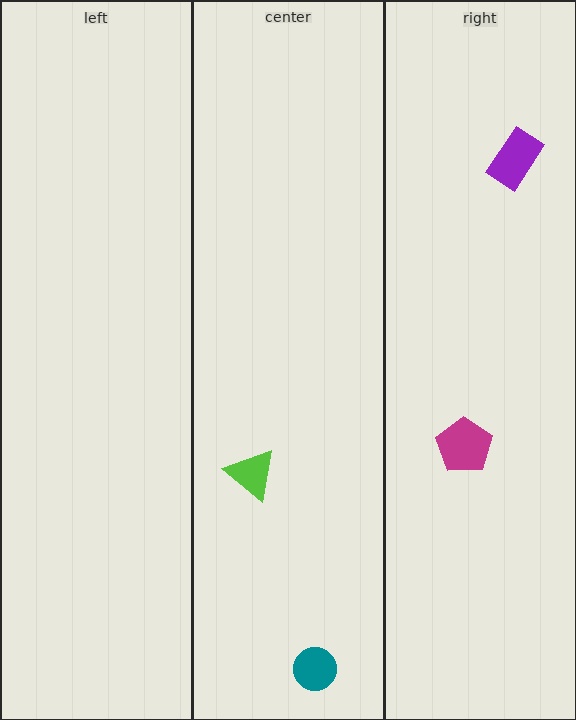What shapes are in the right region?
The magenta pentagon, the purple rectangle.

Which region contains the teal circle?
The center region.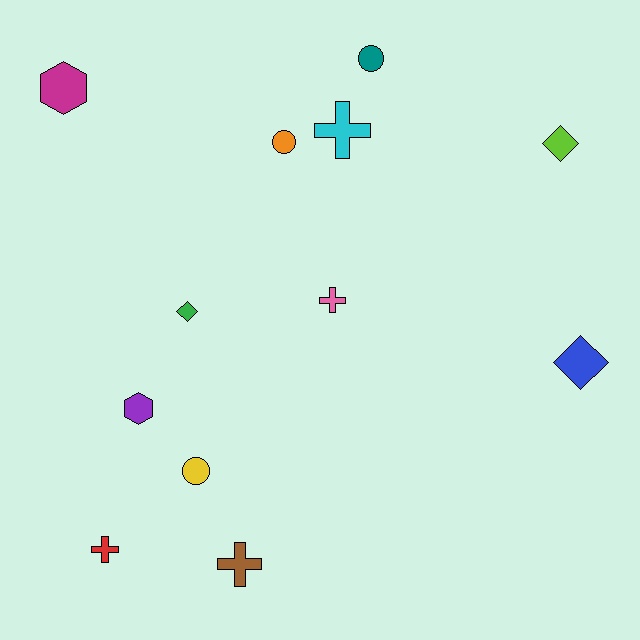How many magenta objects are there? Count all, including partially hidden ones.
There is 1 magenta object.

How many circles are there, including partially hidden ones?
There are 3 circles.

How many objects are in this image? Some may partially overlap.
There are 12 objects.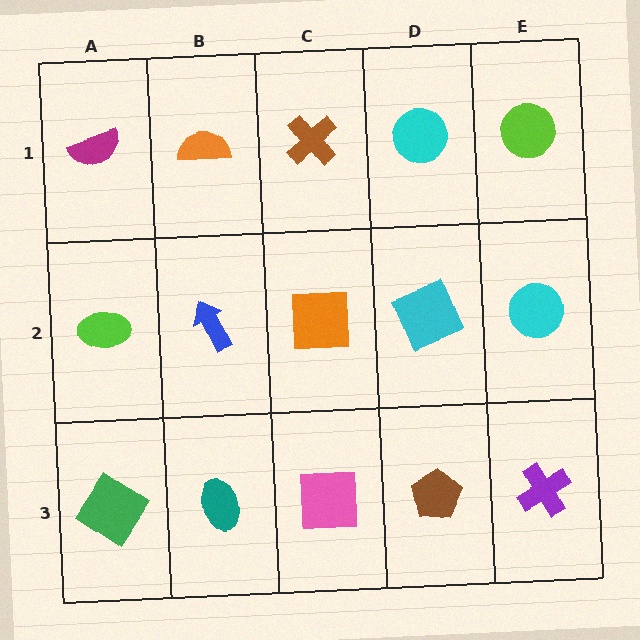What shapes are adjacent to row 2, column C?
A brown cross (row 1, column C), a pink square (row 3, column C), a blue arrow (row 2, column B), a cyan square (row 2, column D).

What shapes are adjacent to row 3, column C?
An orange square (row 2, column C), a teal ellipse (row 3, column B), a brown pentagon (row 3, column D).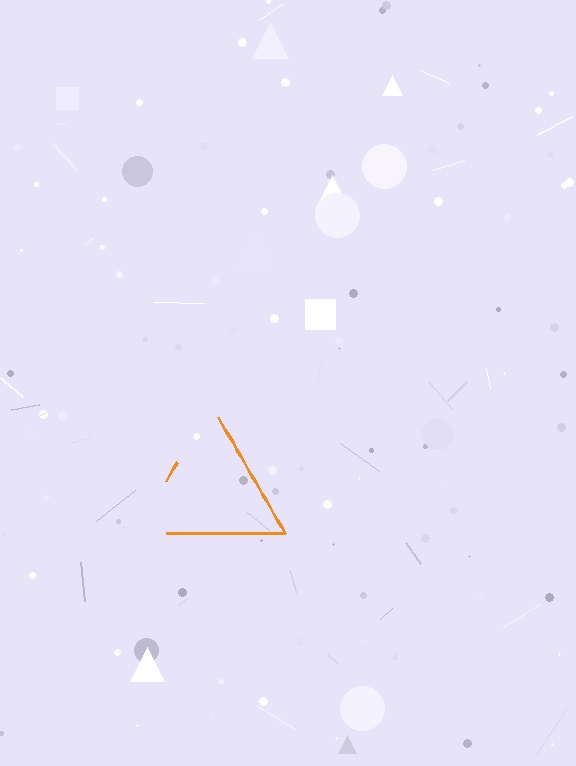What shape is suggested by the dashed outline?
The dashed outline suggests a triangle.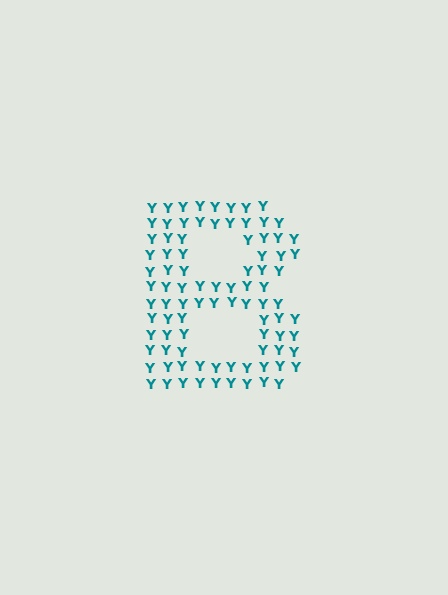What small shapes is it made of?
It is made of small letter Y's.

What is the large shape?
The large shape is the letter B.